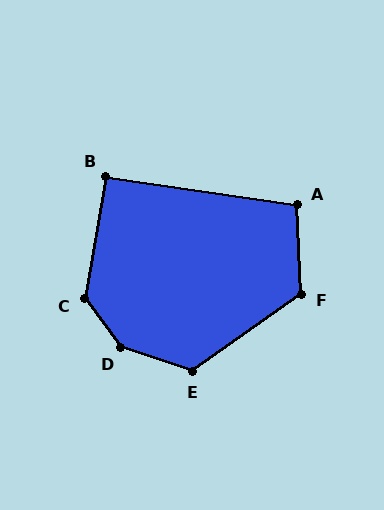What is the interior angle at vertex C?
Approximately 133 degrees (obtuse).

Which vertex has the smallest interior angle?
B, at approximately 92 degrees.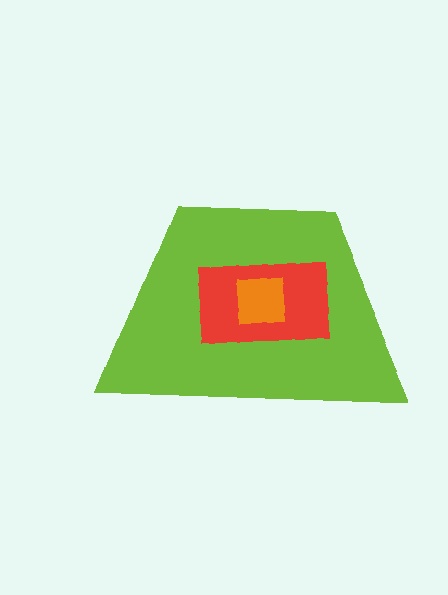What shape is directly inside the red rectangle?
The orange square.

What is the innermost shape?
The orange square.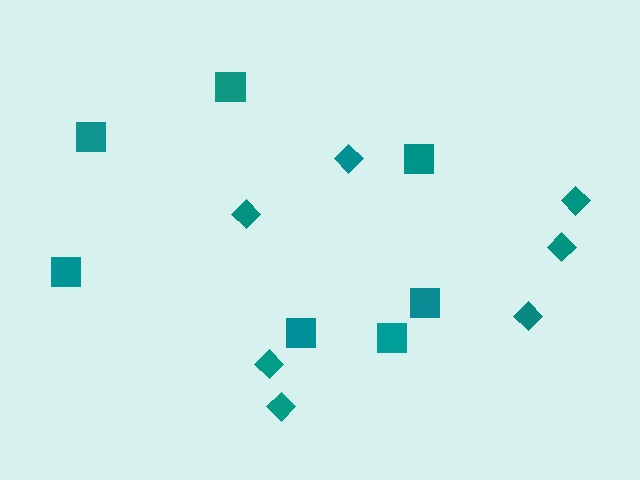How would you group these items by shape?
There are 2 groups: one group of diamonds (7) and one group of squares (7).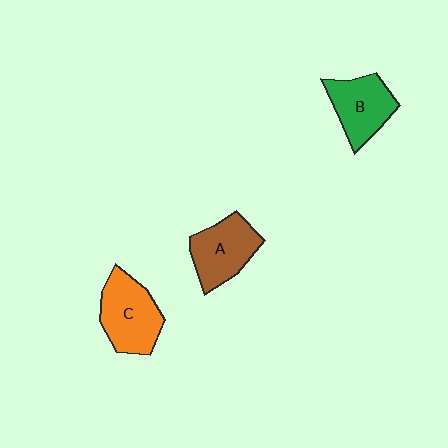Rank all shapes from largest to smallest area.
From largest to smallest: C (orange), A (brown), B (green).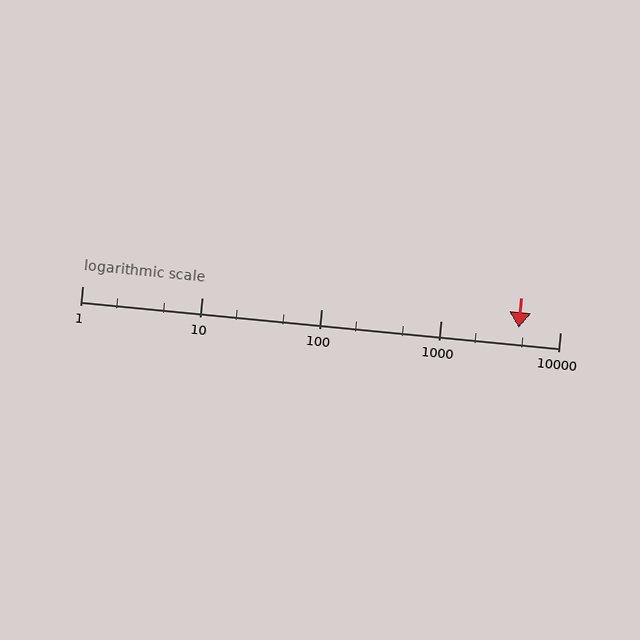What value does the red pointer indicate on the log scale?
The pointer indicates approximately 4500.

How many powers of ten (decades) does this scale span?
The scale spans 4 decades, from 1 to 10000.